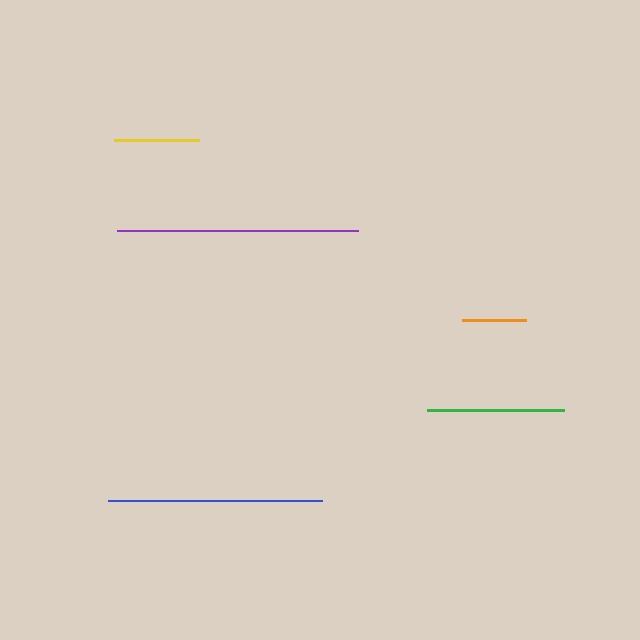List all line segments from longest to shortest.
From longest to shortest: purple, blue, green, yellow, orange.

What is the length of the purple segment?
The purple segment is approximately 241 pixels long.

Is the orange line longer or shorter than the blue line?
The blue line is longer than the orange line.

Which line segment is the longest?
The purple line is the longest at approximately 241 pixels.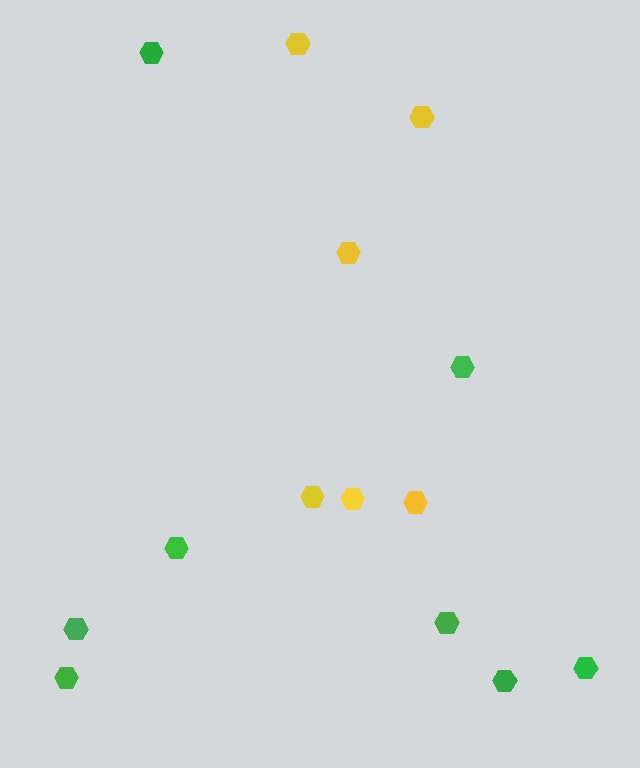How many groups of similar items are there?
There are 2 groups: one group of yellow hexagons (6) and one group of green hexagons (8).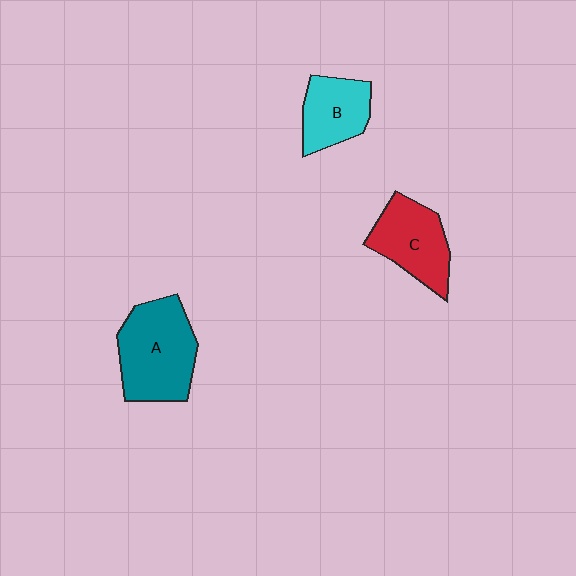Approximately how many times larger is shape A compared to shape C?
Approximately 1.3 times.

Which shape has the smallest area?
Shape B (cyan).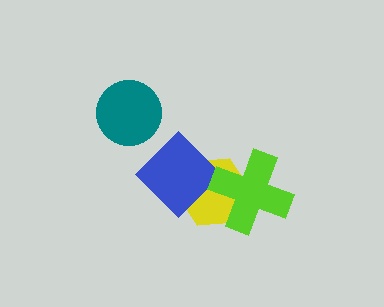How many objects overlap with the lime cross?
2 objects overlap with the lime cross.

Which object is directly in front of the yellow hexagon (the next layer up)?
The blue diamond is directly in front of the yellow hexagon.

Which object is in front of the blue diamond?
The lime cross is in front of the blue diamond.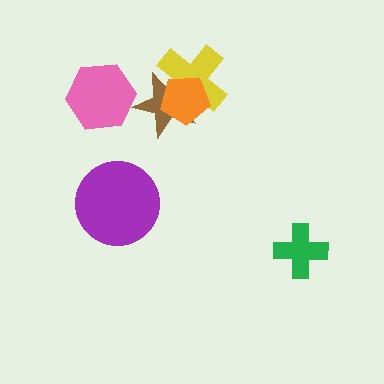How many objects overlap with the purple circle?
0 objects overlap with the purple circle.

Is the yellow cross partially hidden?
Yes, it is partially covered by another shape.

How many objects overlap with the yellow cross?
2 objects overlap with the yellow cross.